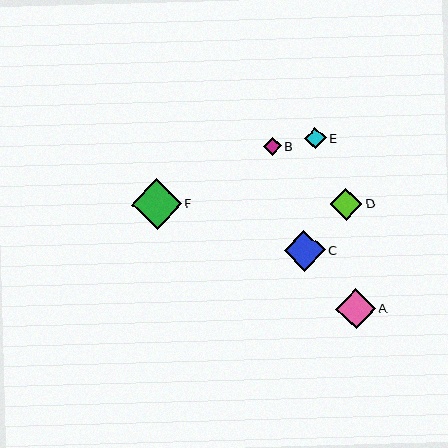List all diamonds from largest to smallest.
From largest to smallest: F, C, A, D, E, B.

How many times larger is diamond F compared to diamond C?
Diamond F is approximately 1.2 times the size of diamond C.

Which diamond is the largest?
Diamond F is the largest with a size of approximately 50 pixels.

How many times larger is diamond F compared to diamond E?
Diamond F is approximately 2.4 times the size of diamond E.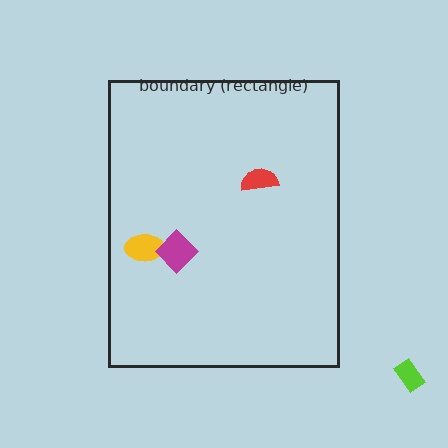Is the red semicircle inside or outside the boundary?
Inside.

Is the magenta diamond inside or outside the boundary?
Inside.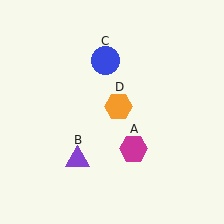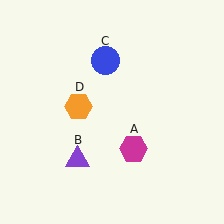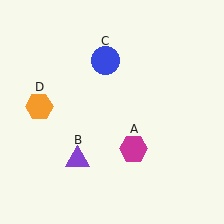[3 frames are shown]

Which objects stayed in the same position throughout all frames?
Magenta hexagon (object A) and purple triangle (object B) and blue circle (object C) remained stationary.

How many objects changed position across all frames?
1 object changed position: orange hexagon (object D).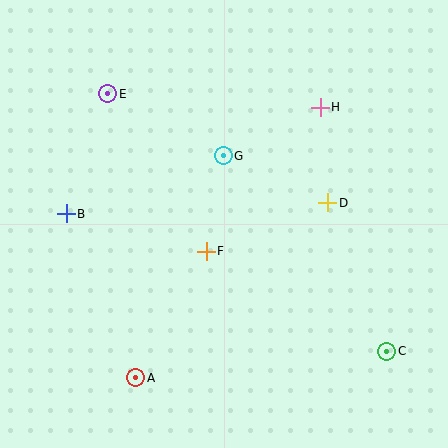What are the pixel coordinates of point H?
Point H is at (320, 107).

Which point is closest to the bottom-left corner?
Point A is closest to the bottom-left corner.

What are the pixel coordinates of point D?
Point D is at (328, 203).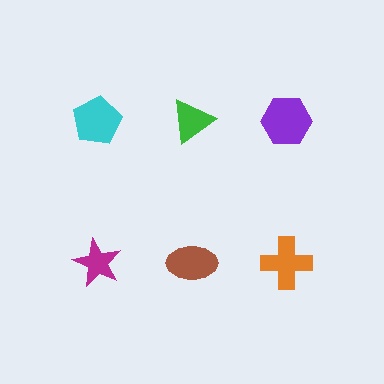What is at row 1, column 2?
A green triangle.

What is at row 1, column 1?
A cyan pentagon.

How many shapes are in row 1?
3 shapes.